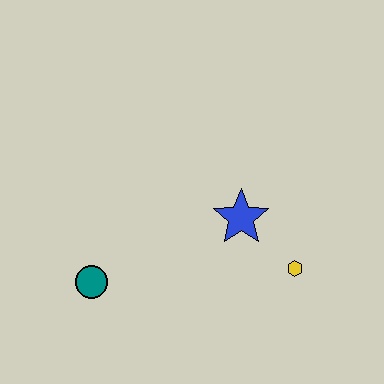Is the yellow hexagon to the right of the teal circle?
Yes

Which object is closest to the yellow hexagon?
The blue star is closest to the yellow hexagon.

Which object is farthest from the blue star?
The teal circle is farthest from the blue star.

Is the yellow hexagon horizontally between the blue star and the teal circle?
No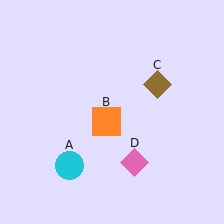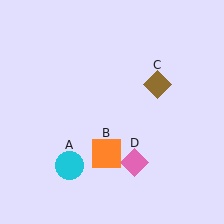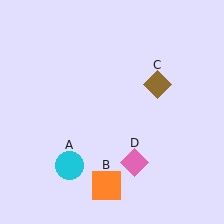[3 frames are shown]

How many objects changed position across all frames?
1 object changed position: orange square (object B).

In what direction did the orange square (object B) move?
The orange square (object B) moved down.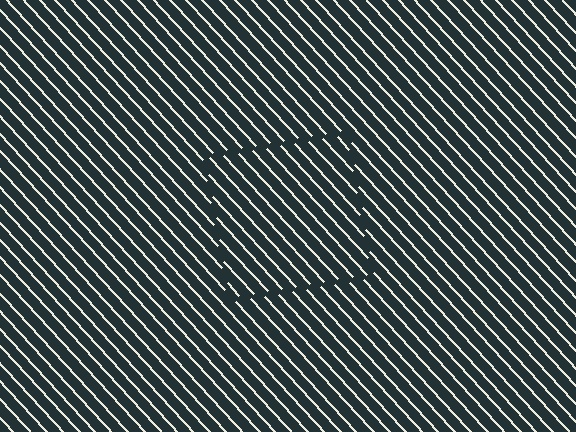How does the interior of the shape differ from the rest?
The interior of the shape contains the same grating, shifted by half a period — the contour is defined by the phase discontinuity where line-ends from the inner and outer gratings abut.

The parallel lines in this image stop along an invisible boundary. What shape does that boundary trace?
An illusory square. The interior of the shape contains the same grating, shifted by half a period — the contour is defined by the phase discontinuity where line-ends from the inner and outer gratings abut.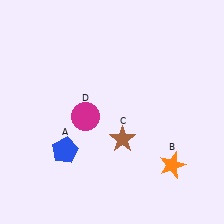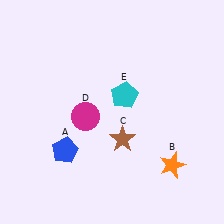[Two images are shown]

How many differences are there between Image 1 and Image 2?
There is 1 difference between the two images.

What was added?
A cyan pentagon (E) was added in Image 2.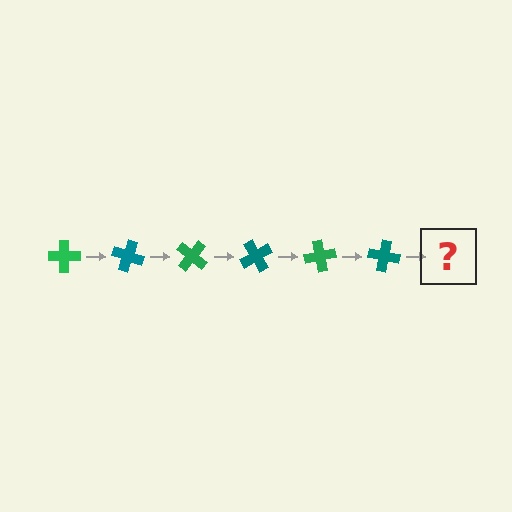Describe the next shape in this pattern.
It should be a green cross, rotated 120 degrees from the start.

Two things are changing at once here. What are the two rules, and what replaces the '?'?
The two rules are that it rotates 20 degrees each step and the color cycles through green and teal. The '?' should be a green cross, rotated 120 degrees from the start.